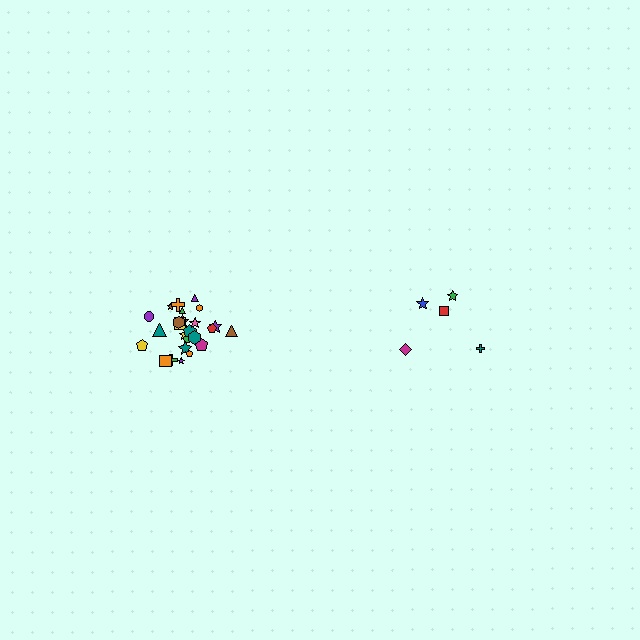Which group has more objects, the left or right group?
The left group.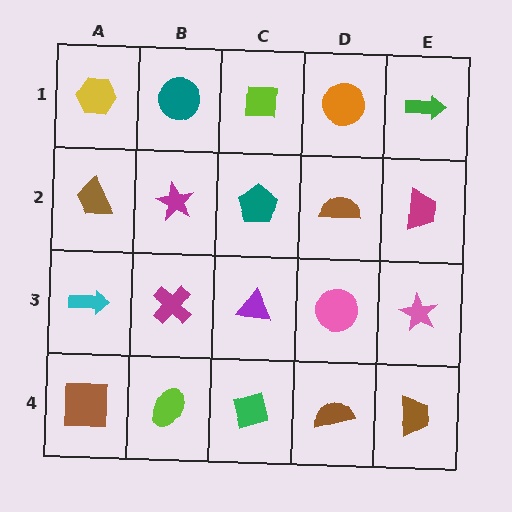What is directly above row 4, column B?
A magenta cross.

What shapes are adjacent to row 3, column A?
A brown trapezoid (row 2, column A), a brown square (row 4, column A), a magenta cross (row 3, column B).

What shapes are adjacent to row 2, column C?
A lime square (row 1, column C), a purple triangle (row 3, column C), a magenta star (row 2, column B), a brown semicircle (row 2, column D).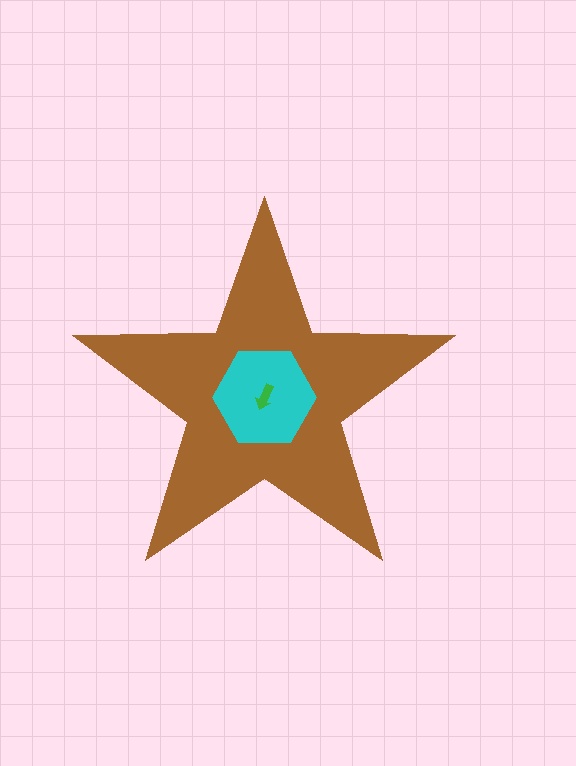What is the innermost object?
The green arrow.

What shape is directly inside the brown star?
The cyan hexagon.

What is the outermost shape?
The brown star.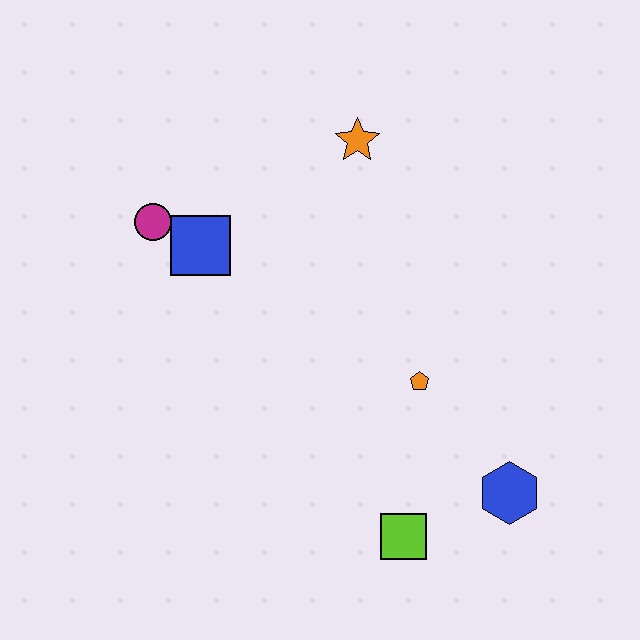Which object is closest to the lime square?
The blue hexagon is closest to the lime square.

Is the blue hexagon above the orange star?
No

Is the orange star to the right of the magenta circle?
Yes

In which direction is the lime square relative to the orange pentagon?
The lime square is below the orange pentagon.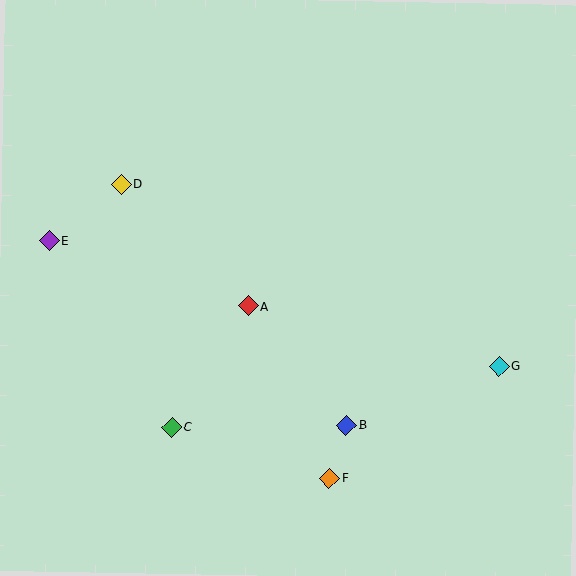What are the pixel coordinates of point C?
Point C is at (172, 427).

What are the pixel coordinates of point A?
Point A is at (248, 306).